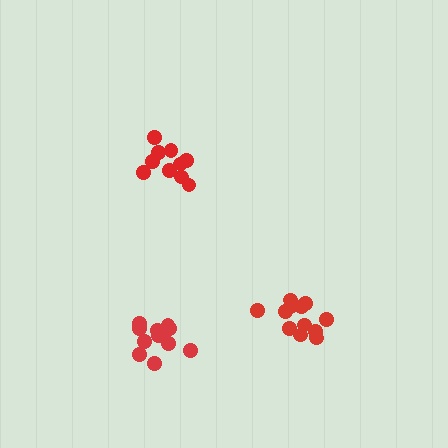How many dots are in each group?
Group 1: 10 dots, Group 2: 12 dots, Group 3: 12 dots (34 total).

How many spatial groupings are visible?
There are 3 spatial groupings.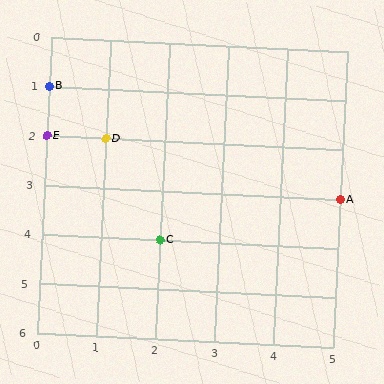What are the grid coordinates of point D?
Point D is at grid coordinates (1, 2).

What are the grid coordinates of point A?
Point A is at grid coordinates (5, 3).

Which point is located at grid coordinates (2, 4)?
Point C is at (2, 4).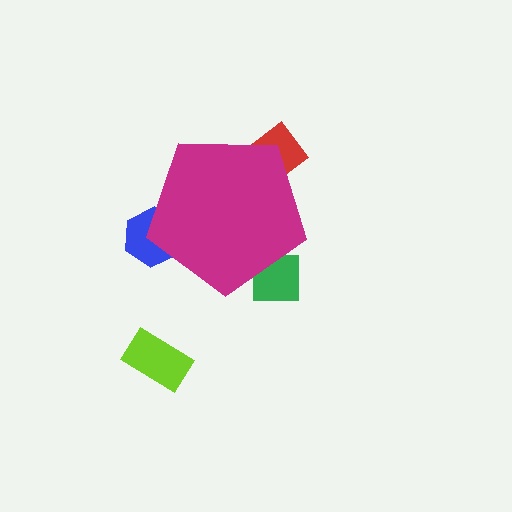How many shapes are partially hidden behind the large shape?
3 shapes are partially hidden.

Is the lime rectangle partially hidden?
No, the lime rectangle is fully visible.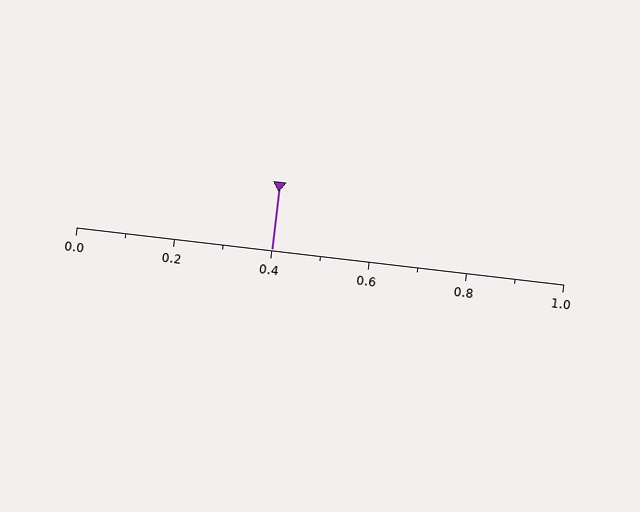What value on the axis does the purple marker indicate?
The marker indicates approximately 0.4.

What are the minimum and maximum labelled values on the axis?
The axis runs from 0.0 to 1.0.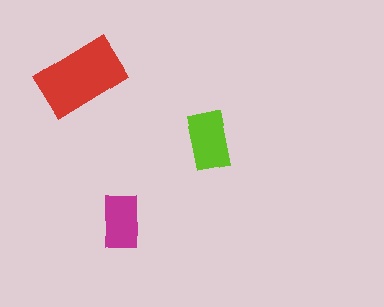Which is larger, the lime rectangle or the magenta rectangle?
The lime one.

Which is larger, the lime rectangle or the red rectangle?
The red one.